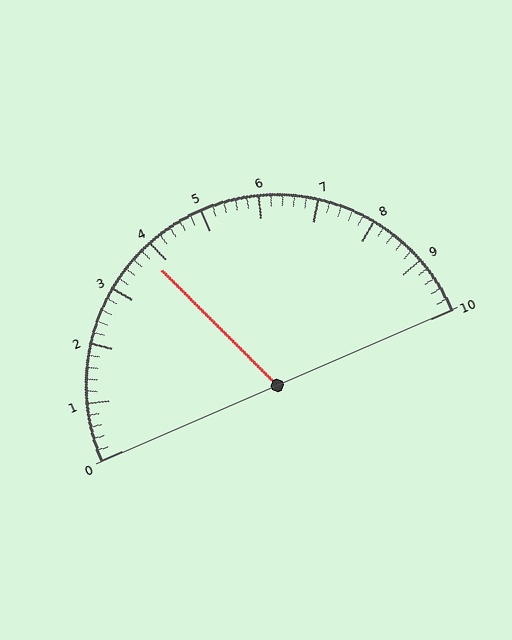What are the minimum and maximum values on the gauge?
The gauge ranges from 0 to 10.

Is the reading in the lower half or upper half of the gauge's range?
The reading is in the lower half of the range (0 to 10).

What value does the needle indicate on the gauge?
The needle indicates approximately 3.8.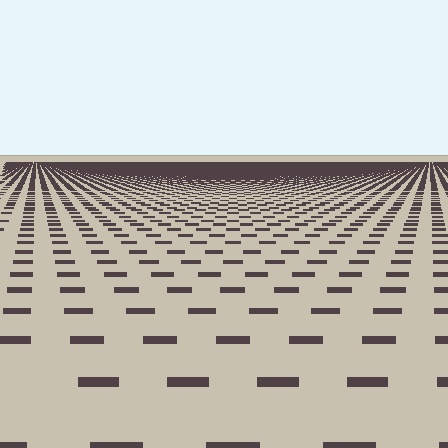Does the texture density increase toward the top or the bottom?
Density increases toward the top.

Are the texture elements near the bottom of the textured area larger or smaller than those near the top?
Larger. Near the bottom, elements are closer to the viewer and appear at a bigger on-screen size.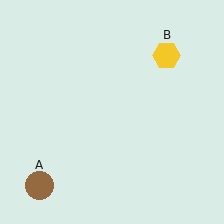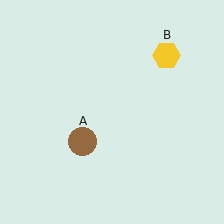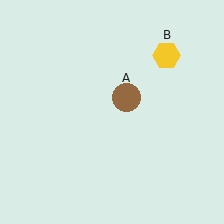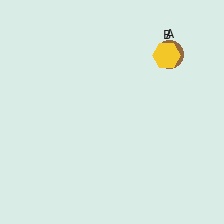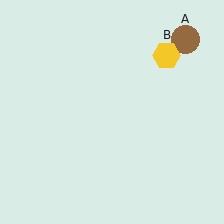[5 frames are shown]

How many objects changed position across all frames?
1 object changed position: brown circle (object A).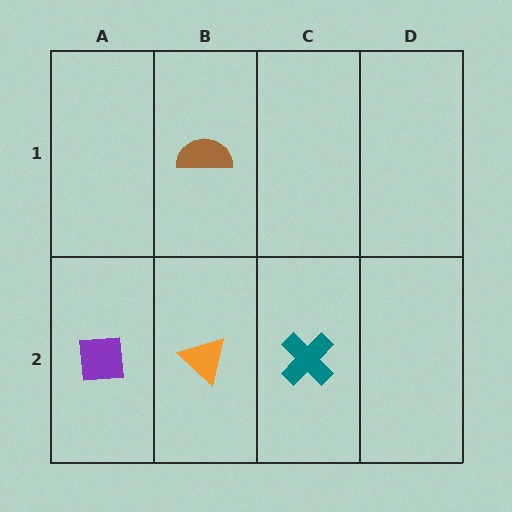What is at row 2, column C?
A teal cross.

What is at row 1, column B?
A brown semicircle.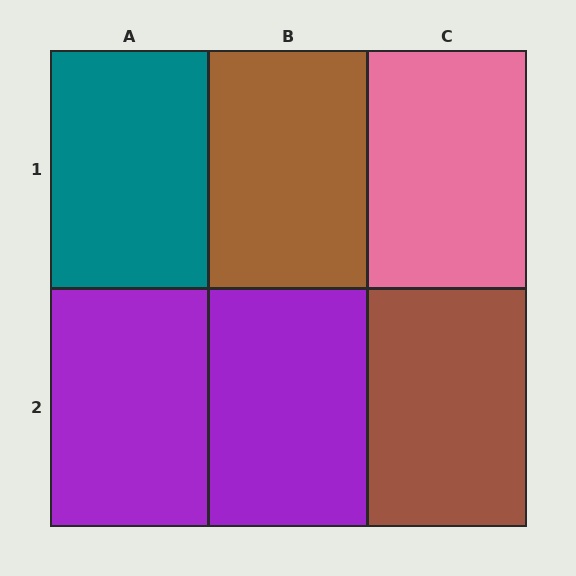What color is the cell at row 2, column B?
Purple.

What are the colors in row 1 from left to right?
Teal, brown, pink.